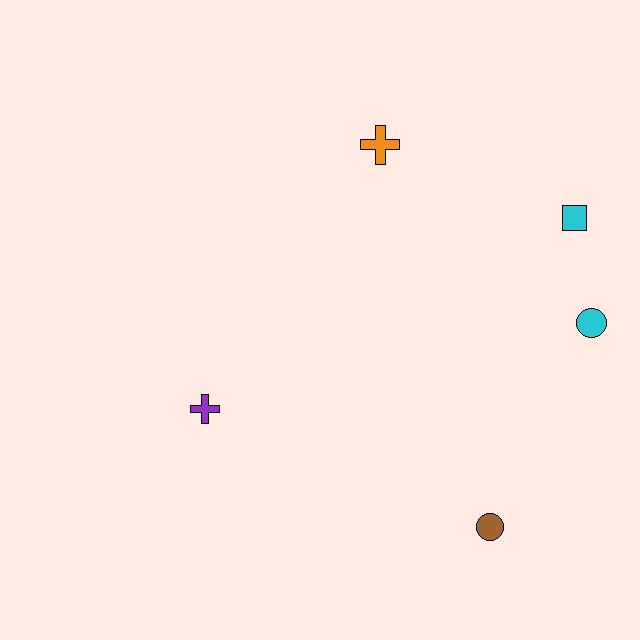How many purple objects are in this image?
There is 1 purple object.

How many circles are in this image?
There are 2 circles.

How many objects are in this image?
There are 5 objects.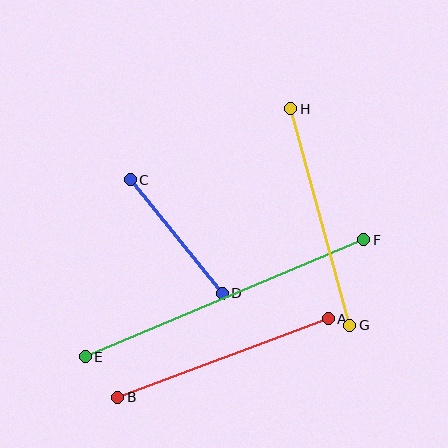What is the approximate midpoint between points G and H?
The midpoint is at approximately (320, 217) pixels.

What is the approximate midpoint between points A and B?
The midpoint is at approximately (223, 358) pixels.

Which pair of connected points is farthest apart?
Points E and F are farthest apart.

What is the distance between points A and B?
The distance is approximately 225 pixels.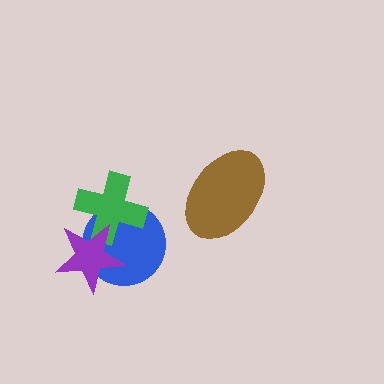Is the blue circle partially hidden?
Yes, it is partially covered by another shape.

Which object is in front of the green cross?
The purple star is in front of the green cross.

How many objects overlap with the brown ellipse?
0 objects overlap with the brown ellipse.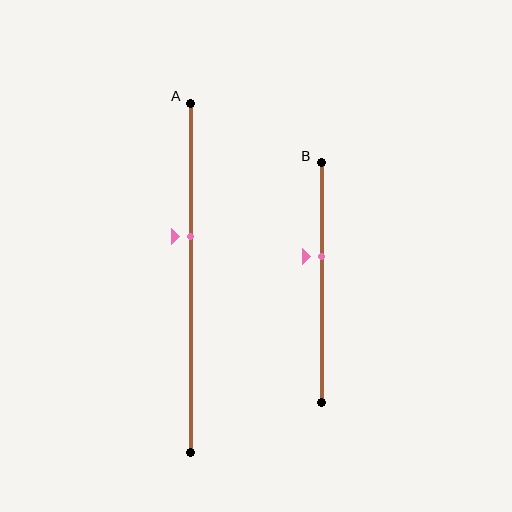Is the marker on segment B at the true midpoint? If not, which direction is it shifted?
No, the marker on segment B is shifted upward by about 11% of the segment length.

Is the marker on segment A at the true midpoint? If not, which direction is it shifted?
No, the marker on segment A is shifted upward by about 12% of the segment length.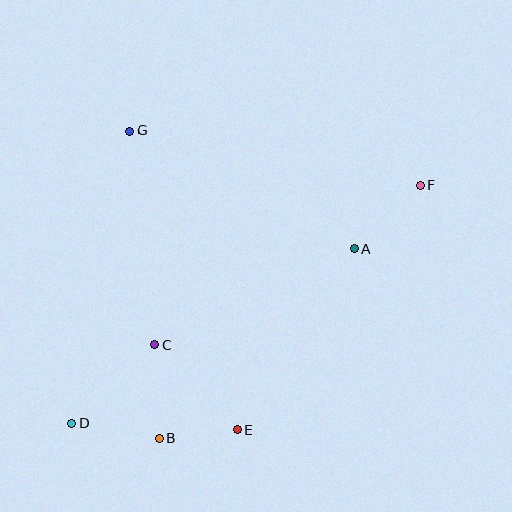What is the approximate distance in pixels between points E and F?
The distance between E and F is approximately 305 pixels.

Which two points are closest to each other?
Points B and E are closest to each other.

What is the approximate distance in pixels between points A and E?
The distance between A and E is approximately 216 pixels.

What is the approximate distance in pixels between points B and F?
The distance between B and F is approximately 363 pixels.